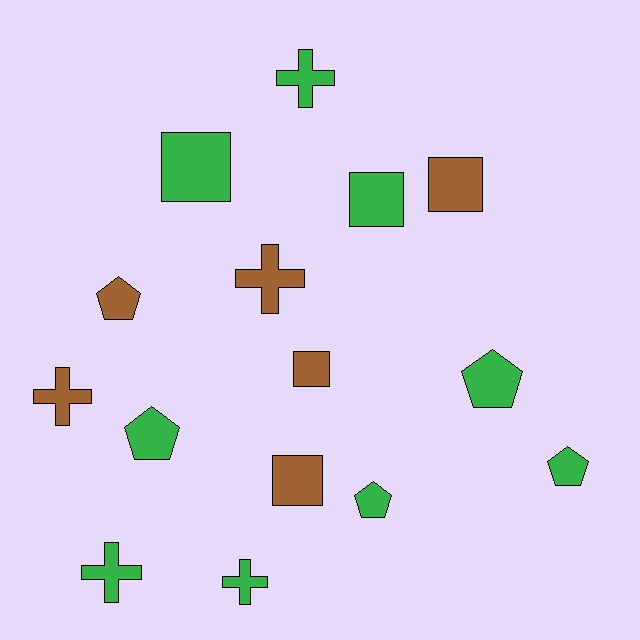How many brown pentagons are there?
There is 1 brown pentagon.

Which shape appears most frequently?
Pentagon, with 5 objects.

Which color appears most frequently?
Green, with 9 objects.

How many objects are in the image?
There are 15 objects.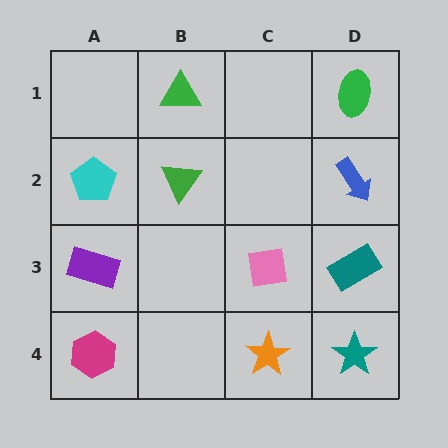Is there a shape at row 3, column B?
No, that cell is empty.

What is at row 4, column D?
A teal star.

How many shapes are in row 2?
3 shapes.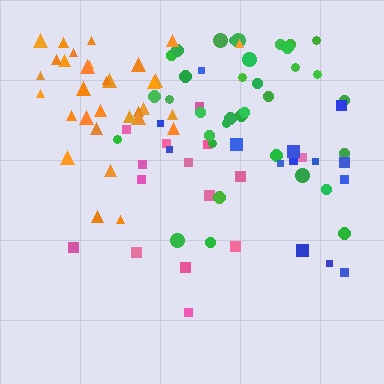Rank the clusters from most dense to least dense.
orange, green, pink, blue.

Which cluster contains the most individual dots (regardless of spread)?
Green (35).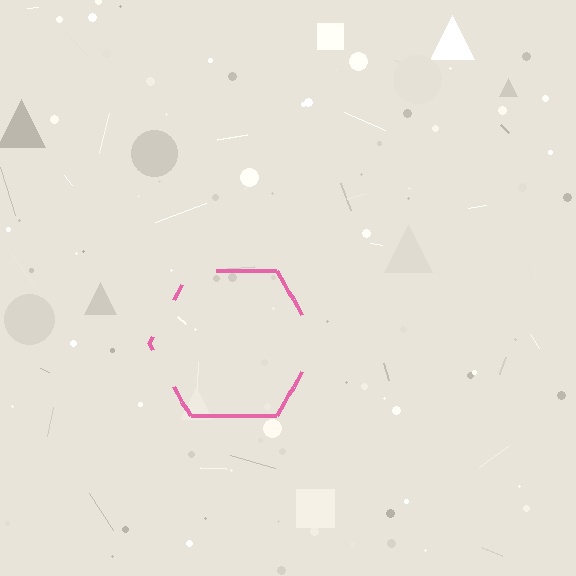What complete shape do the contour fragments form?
The contour fragments form a hexagon.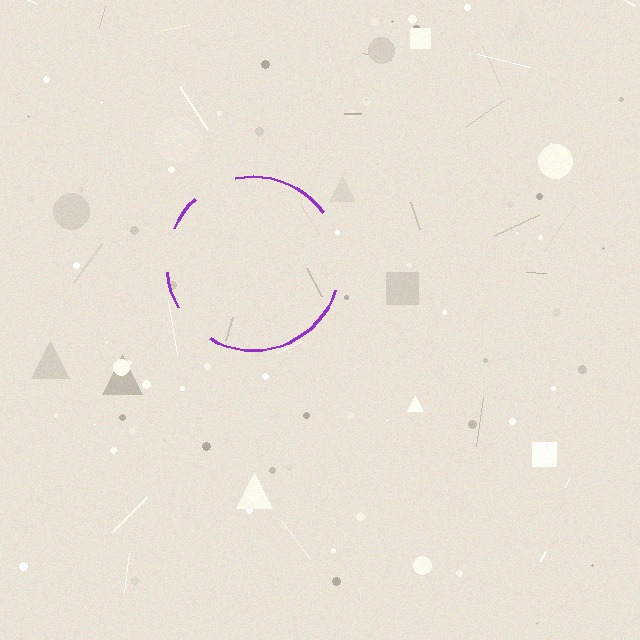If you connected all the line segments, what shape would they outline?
They would outline a circle.